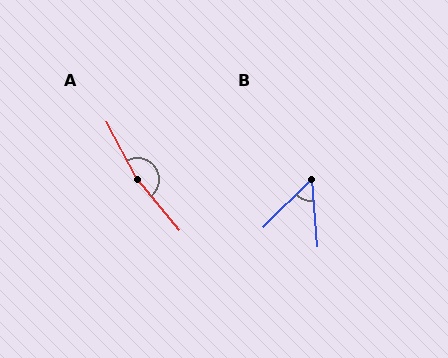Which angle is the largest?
A, at approximately 169 degrees.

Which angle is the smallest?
B, at approximately 49 degrees.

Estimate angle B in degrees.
Approximately 49 degrees.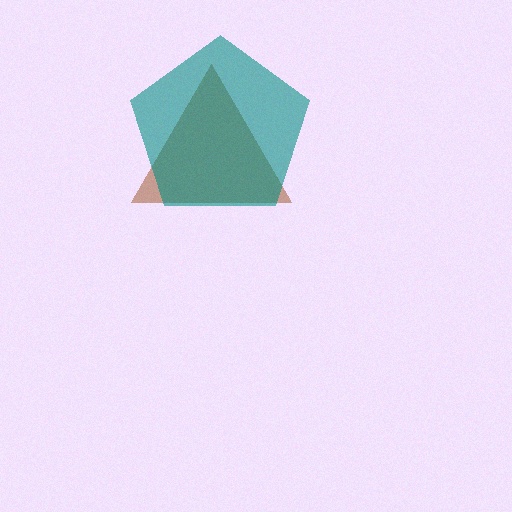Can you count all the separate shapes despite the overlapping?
Yes, there are 2 separate shapes.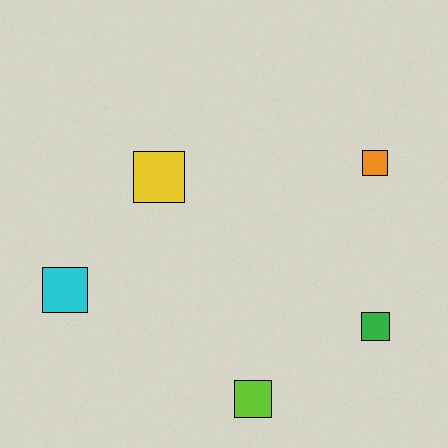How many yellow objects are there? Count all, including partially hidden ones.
There is 1 yellow object.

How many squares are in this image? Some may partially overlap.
There are 5 squares.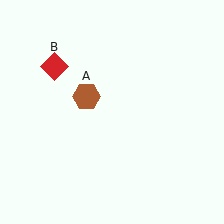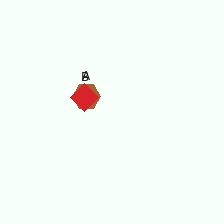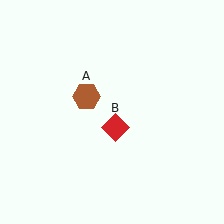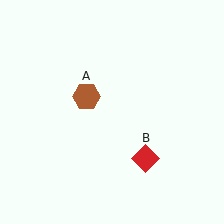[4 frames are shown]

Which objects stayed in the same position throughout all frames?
Brown hexagon (object A) remained stationary.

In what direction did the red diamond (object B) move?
The red diamond (object B) moved down and to the right.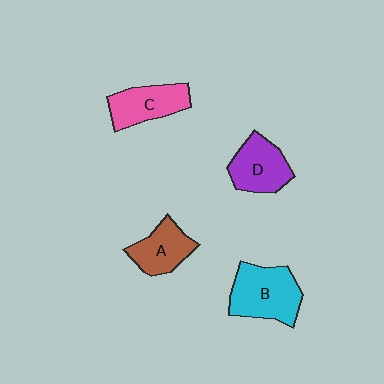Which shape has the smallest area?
Shape A (brown).